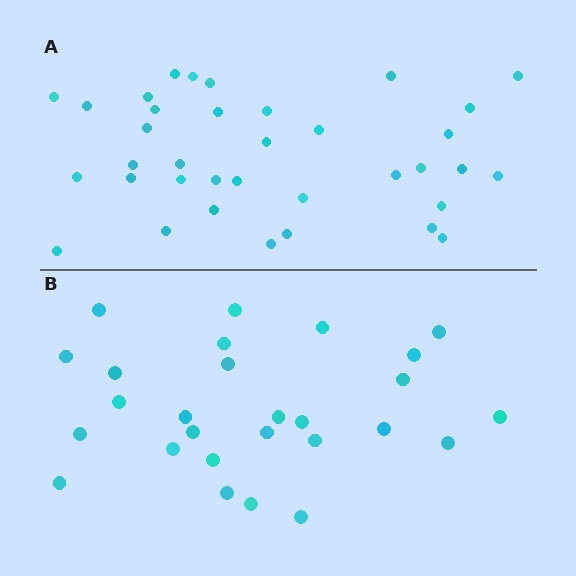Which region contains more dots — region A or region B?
Region A (the top region) has more dots.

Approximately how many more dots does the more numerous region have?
Region A has roughly 8 or so more dots than region B.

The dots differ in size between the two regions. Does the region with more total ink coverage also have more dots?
No. Region B has more total ink coverage because its dots are larger, but region A actually contains more individual dots. Total area can be misleading — the number of items is what matters here.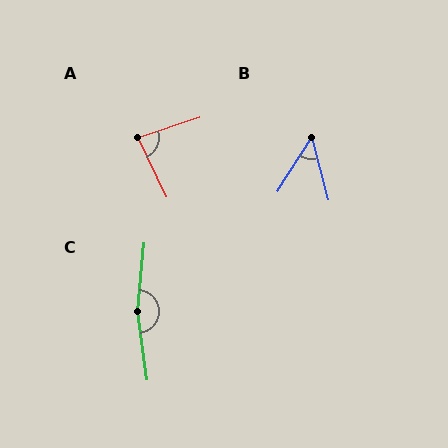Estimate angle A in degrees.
Approximately 83 degrees.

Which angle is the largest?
C, at approximately 167 degrees.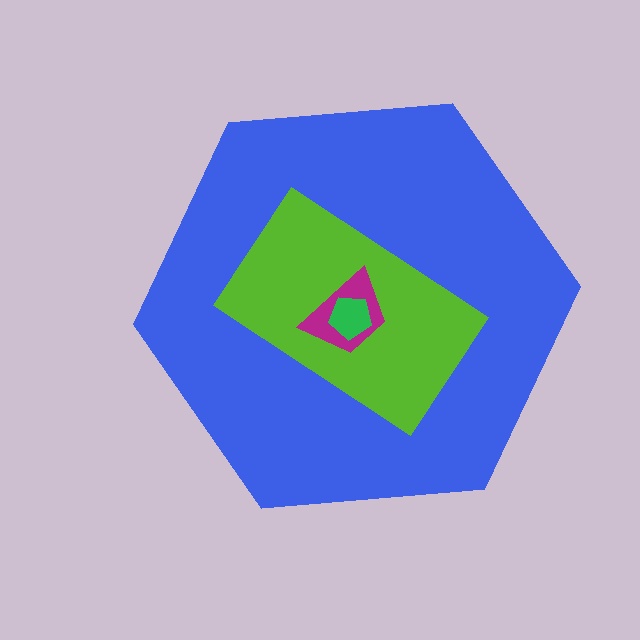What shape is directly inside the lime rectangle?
The magenta trapezoid.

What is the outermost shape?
The blue hexagon.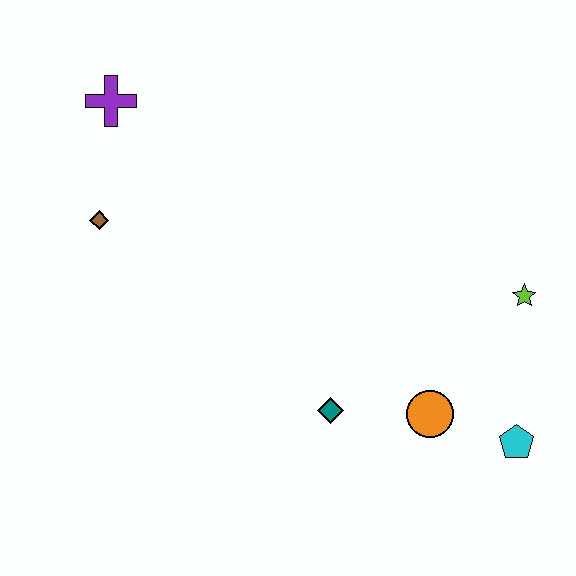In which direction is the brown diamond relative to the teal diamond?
The brown diamond is to the left of the teal diamond.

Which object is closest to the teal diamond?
The orange circle is closest to the teal diamond.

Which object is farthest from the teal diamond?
The purple cross is farthest from the teal diamond.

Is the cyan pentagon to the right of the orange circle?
Yes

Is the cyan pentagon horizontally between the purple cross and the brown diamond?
No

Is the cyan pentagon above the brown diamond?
No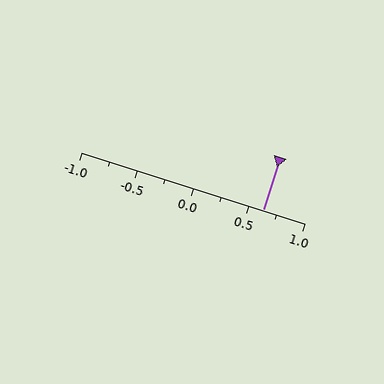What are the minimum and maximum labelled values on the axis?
The axis runs from -1.0 to 1.0.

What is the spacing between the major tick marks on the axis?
The major ticks are spaced 0.5 apart.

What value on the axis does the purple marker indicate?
The marker indicates approximately 0.62.